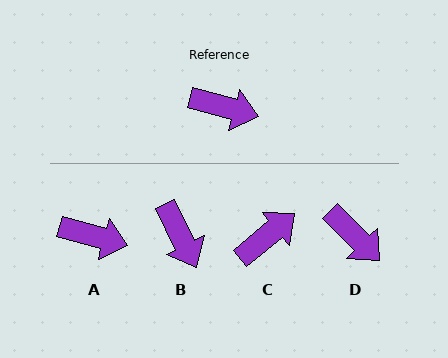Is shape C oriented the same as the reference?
No, it is off by about 55 degrees.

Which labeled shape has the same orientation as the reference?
A.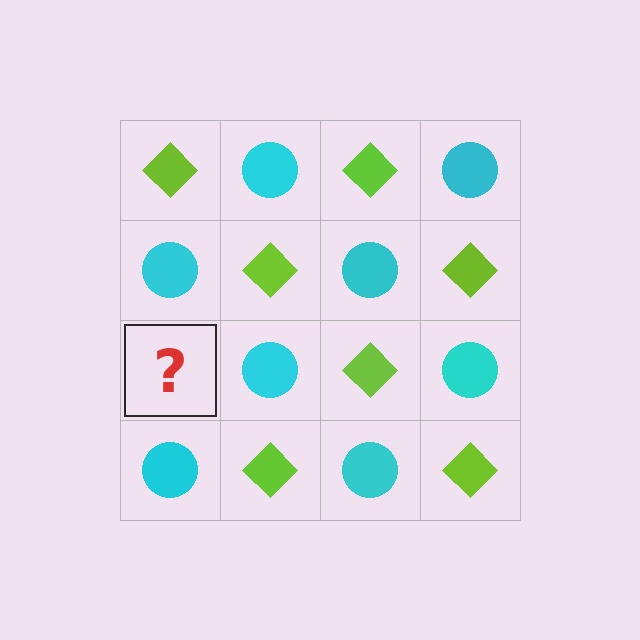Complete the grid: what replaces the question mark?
The question mark should be replaced with a lime diamond.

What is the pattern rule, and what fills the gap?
The rule is that it alternates lime diamond and cyan circle in a checkerboard pattern. The gap should be filled with a lime diamond.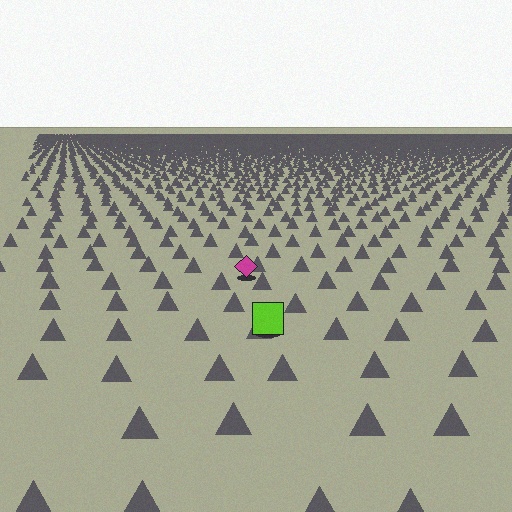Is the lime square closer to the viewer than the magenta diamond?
Yes. The lime square is closer — you can tell from the texture gradient: the ground texture is coarser near it.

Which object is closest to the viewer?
The lime square is closest. The texture marks near it are larger and more spread out.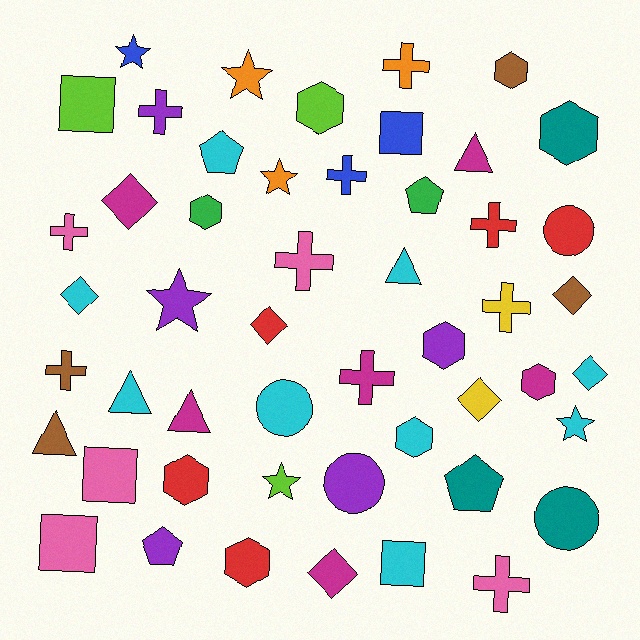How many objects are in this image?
There are 50 objects.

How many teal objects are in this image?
There are 3 teal objects.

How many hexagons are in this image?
There are 9 hexagons.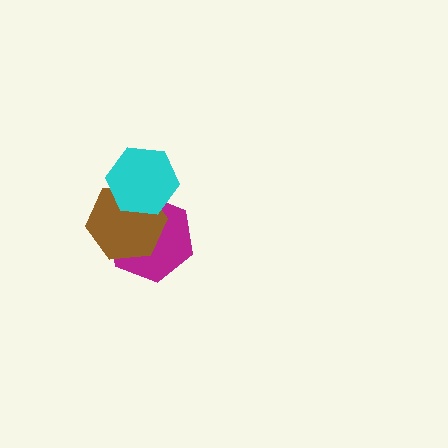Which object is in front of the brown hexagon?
The cyan hexagon is in front of the brown hexagon.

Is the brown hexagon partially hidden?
Yes, it is partially covered by another shape.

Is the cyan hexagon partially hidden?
No, no other shape covers it.